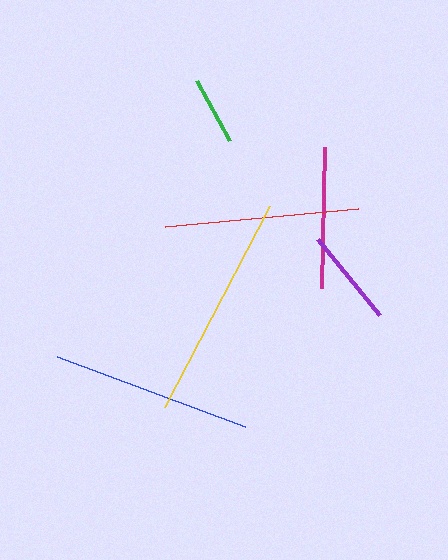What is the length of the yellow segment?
The yellow segment is approximately 226 pixels long.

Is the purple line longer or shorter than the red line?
The red line is longer than the purple line.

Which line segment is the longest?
The yellow line is the longest at approximately 226 pixels.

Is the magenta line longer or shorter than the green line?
The magenta line is longer than the green line.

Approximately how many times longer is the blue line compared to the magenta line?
The blue line is approximately 1.4 times the length of the magenta line.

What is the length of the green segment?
The green segment is approximately 69 pixels long.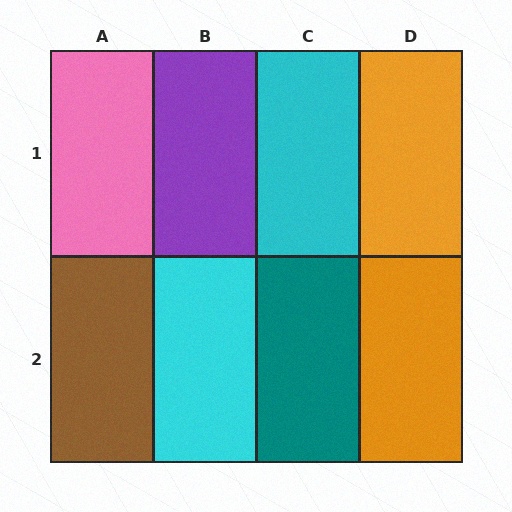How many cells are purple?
1 cell is purple.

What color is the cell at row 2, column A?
Brown.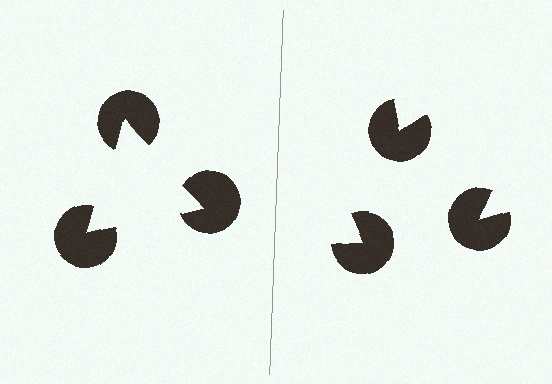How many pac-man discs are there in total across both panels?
6 — 3 on each side.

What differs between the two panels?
The pac-man discs are positioned identically on both sides; only the wedge orientations differ. On the left they align to a triangle; on the right they are misaligned.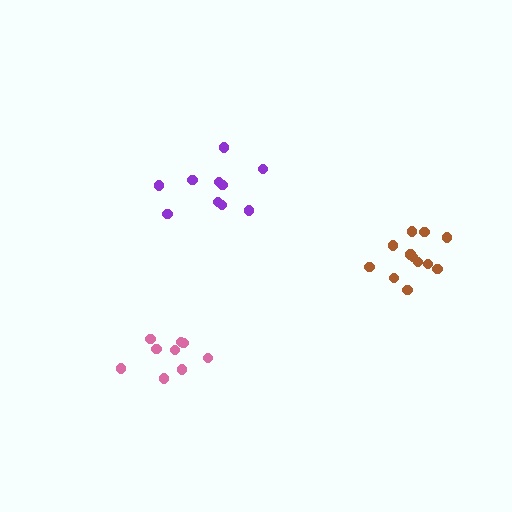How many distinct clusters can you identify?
There are 3 distinct clusters.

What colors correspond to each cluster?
The clusters are colored: pink, brown, purple.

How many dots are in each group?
Group 1: 9 dots, Group 2: 12 dots, Group 3: 10 dots (31 total).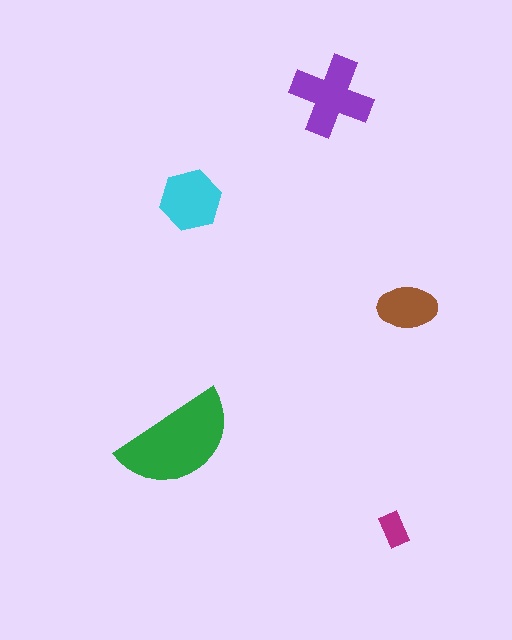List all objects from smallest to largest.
The magenta rectangle, the brown ellipse, the cyan hexagon, the purple cross, the green semicircle.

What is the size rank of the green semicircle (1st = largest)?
1st.